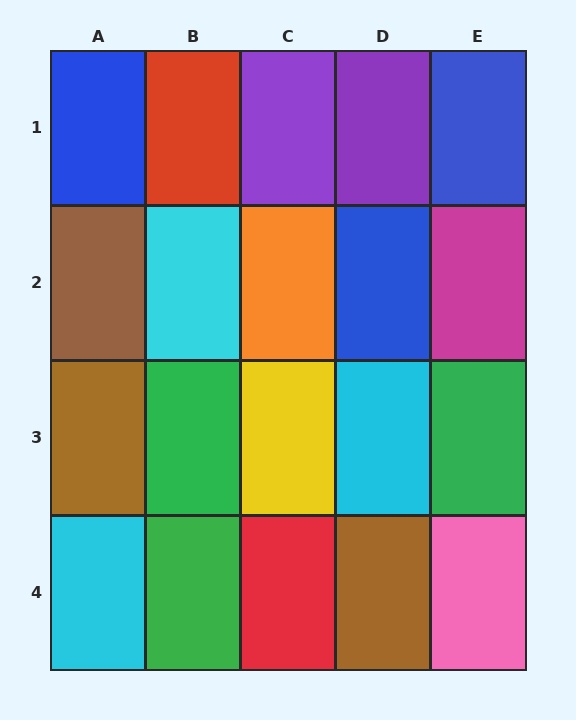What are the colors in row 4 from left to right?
Cyan, green, red, brown, pink.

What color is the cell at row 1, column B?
Red.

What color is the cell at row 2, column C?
Orange.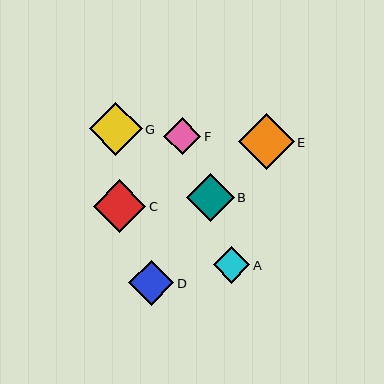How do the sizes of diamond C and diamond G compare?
Diamond C and diamond G are approximately the same size.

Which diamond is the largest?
Diamond E is the largest with a size of approximately 56 pixels.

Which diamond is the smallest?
Diamond A is the smallest with a size of approximately 36 pixels.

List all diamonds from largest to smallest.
From largest to smallest: E, C, G, B, D, F, A.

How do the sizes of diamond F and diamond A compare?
Diamond F and diamond A are approximately the same size.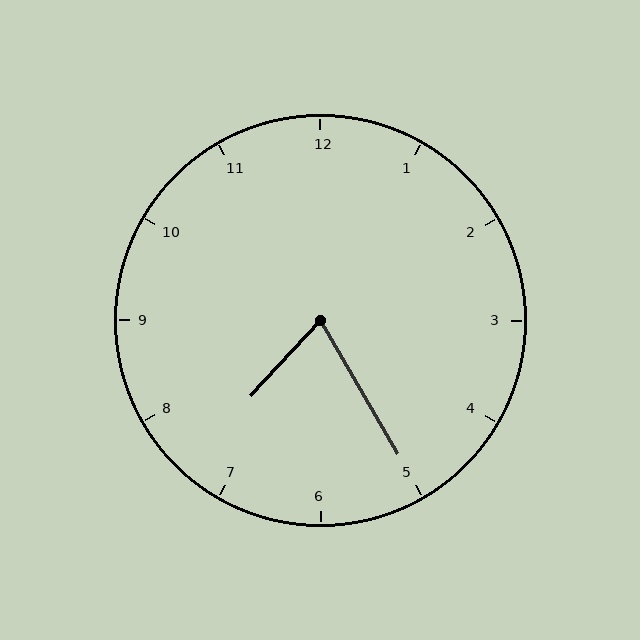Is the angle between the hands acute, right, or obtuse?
It is acute.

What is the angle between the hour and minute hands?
Approximately 72 degrees.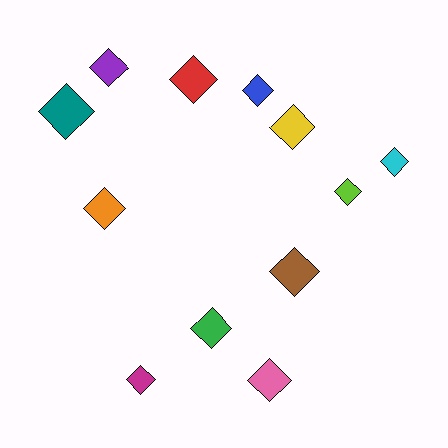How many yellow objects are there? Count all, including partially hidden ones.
There is 1 yellow object.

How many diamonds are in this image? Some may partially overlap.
There are 12 diamonds.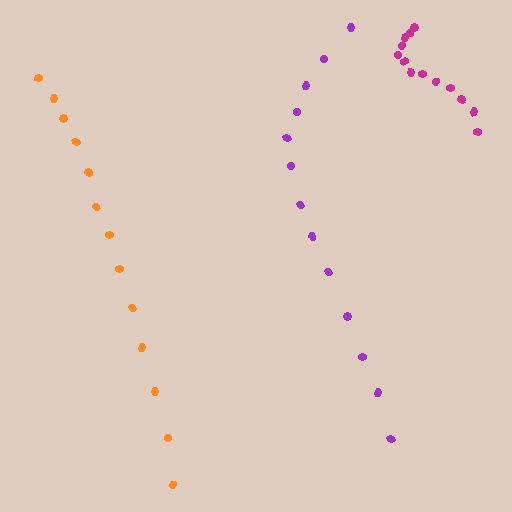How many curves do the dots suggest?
There are 3 distinct paths.